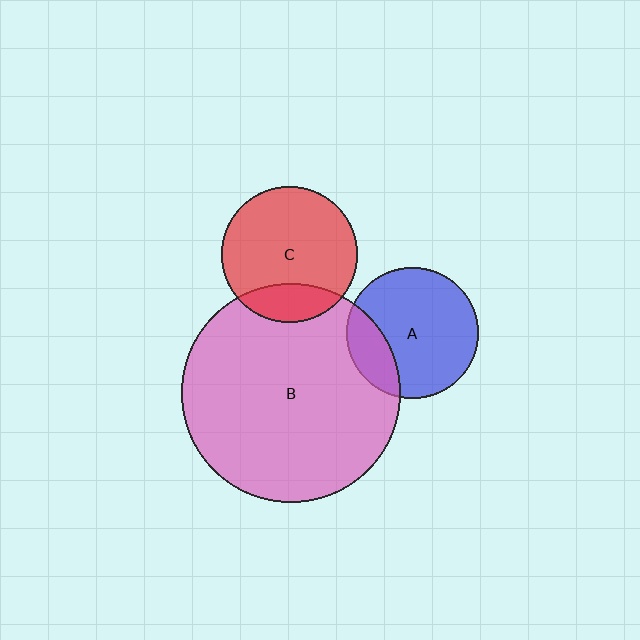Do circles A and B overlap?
Yes.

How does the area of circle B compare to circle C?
Approximately 2.6 times.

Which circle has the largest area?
Circle B (pink).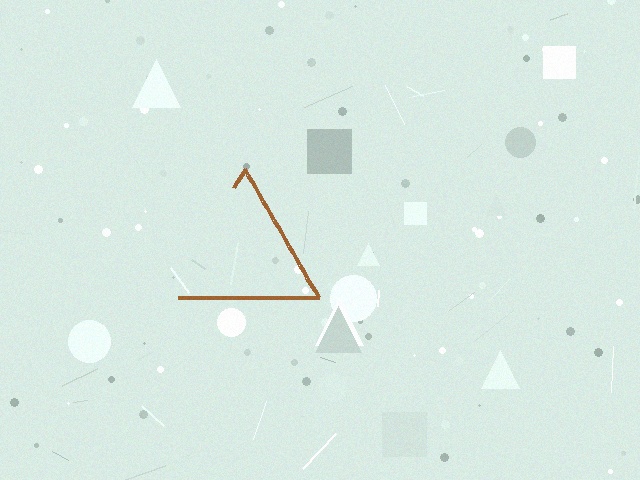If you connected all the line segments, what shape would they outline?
They would outline a triangle.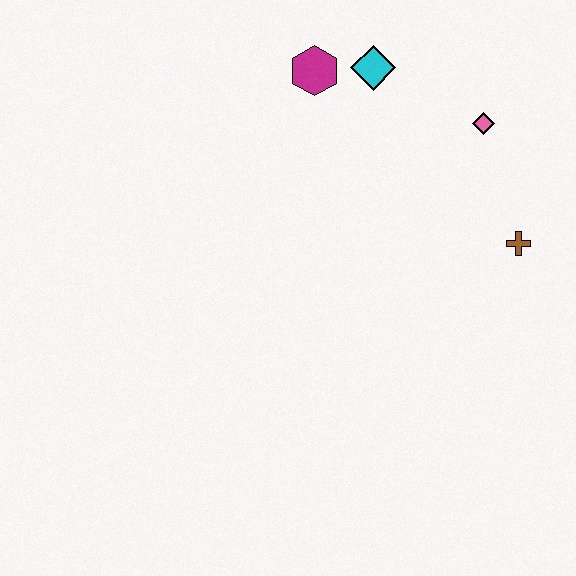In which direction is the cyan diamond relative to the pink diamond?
The cyan diamond is to the left of the pink diamond.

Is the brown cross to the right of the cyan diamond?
Yes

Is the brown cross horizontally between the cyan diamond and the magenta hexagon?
No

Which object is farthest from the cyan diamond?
The brown cross is farthest from the cyan diamond.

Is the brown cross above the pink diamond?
No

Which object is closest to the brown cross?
The pink diamond is closest to the brown cross.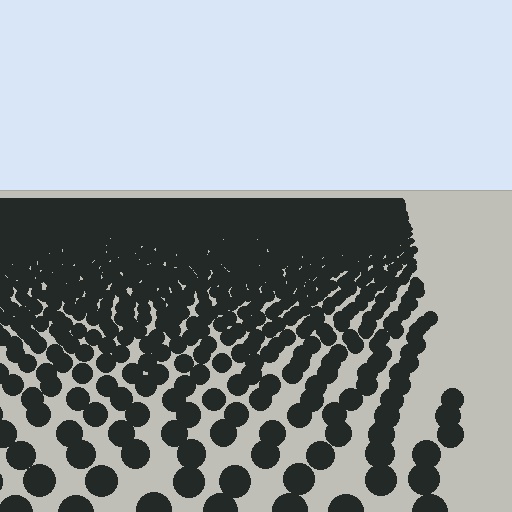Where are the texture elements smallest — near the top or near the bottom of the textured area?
Near the top.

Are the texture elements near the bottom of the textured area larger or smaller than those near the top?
Larger. Near the bottom, elements are closer to the viewer and appear at a bigger on-screen size.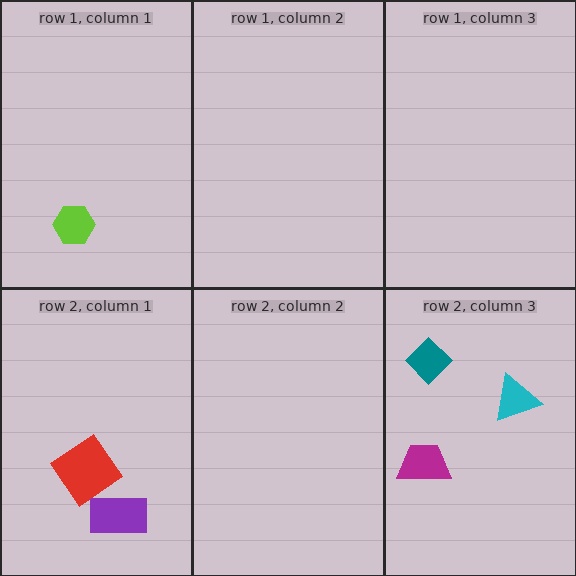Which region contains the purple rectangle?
The row 2, column 1 region.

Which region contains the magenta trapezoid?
The row 2, column 3 region.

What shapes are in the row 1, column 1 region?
The lime hexagon.